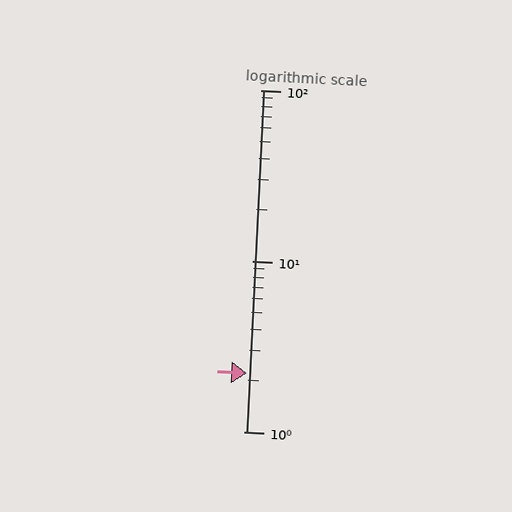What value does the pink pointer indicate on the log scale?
The pointer indicates approximately 2.2.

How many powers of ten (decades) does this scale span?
The scale spans 2 decades, from 1 to 100.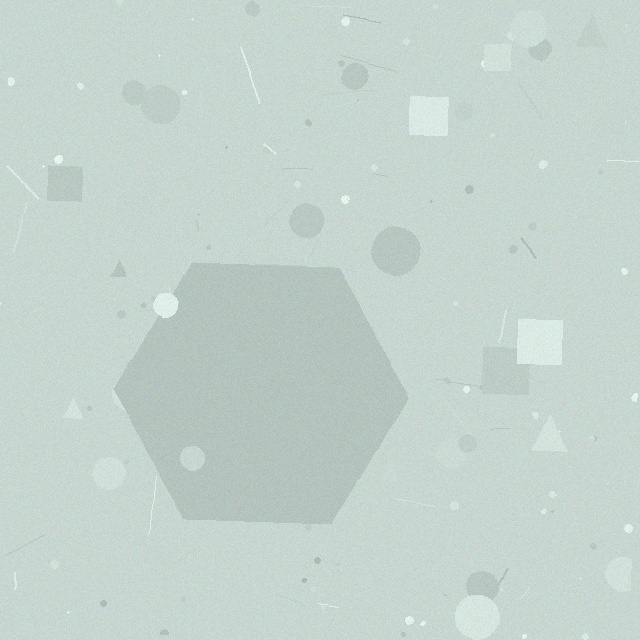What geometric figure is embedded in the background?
A hexagon is embedded in the background.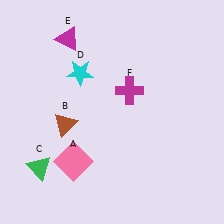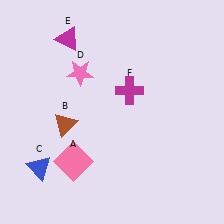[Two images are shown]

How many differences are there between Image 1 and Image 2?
There are 2 differences between the two images.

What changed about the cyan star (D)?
In Image 1, D is cyan. In Image 2, it changed to pink.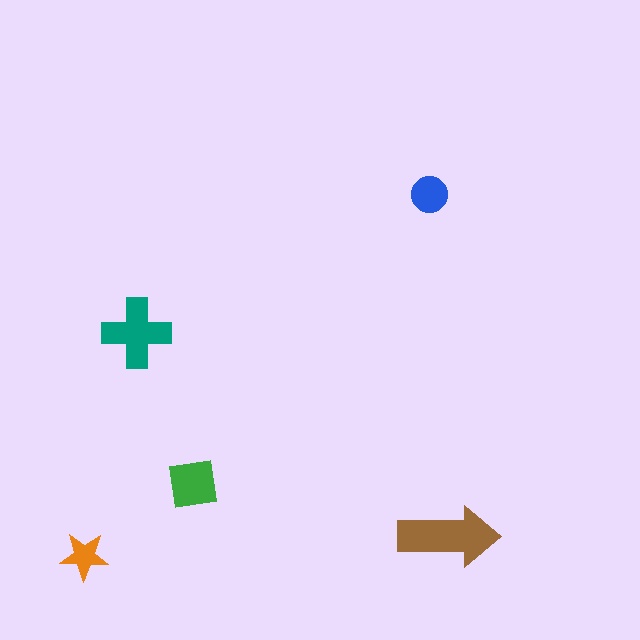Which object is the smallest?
The orange star.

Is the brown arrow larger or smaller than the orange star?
Larger.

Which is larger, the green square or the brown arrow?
The brown arrow.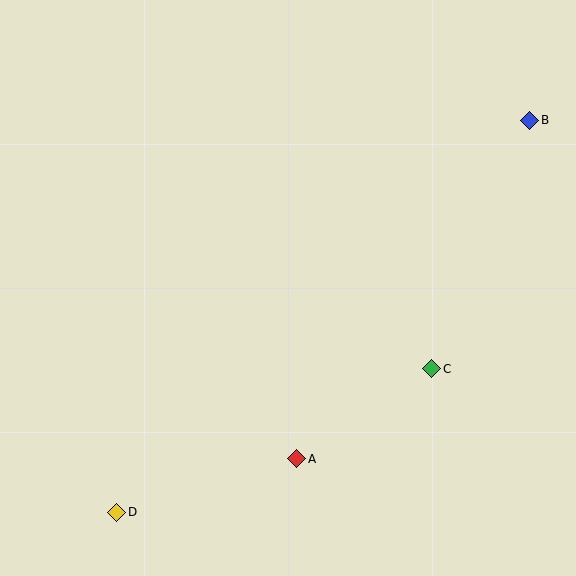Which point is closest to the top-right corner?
Point B is closest to the top-right corner.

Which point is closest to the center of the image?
Point C at (432, 369) is closest to the center.